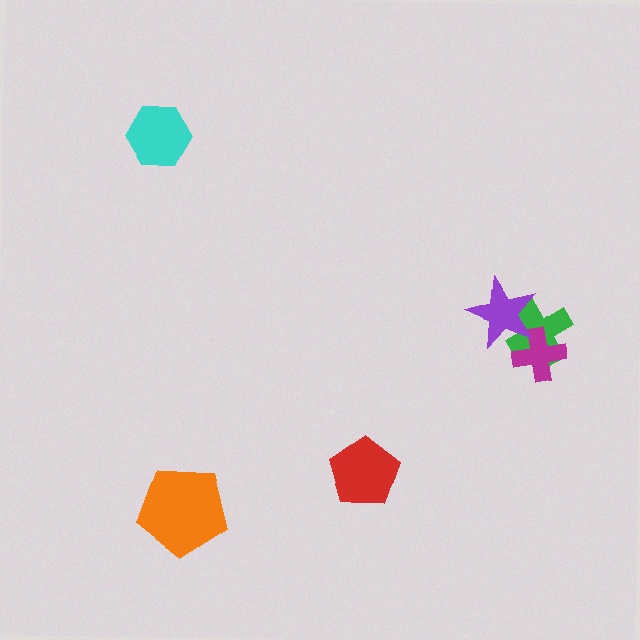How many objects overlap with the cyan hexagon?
0 objects overlap with the cyan hexagon.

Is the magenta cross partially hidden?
Yes, it is partially covered by another shape.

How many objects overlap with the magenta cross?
2 objects overlap with the magenta cross.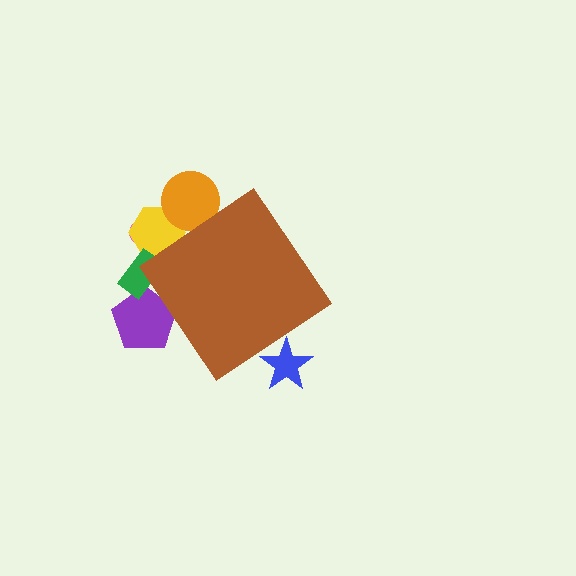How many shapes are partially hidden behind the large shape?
6 shapes are partially hidden.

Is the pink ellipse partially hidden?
Yes, the pink ellipse is partially hidden behind the brown diamond.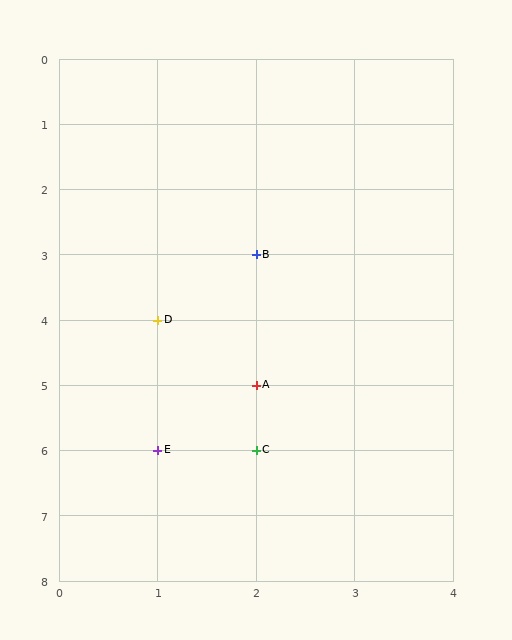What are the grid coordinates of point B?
Point B is at grid coordinates (2, 3).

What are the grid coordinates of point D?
Point D is at grid coordinates (1, 4).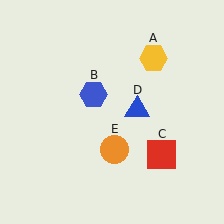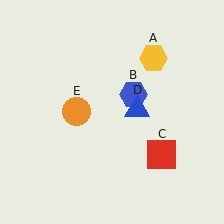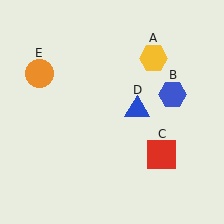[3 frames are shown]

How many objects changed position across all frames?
2 objects changed position: blue hexagon (object B), orange circle (object E).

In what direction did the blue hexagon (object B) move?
The blue hexagon (object B) moved right.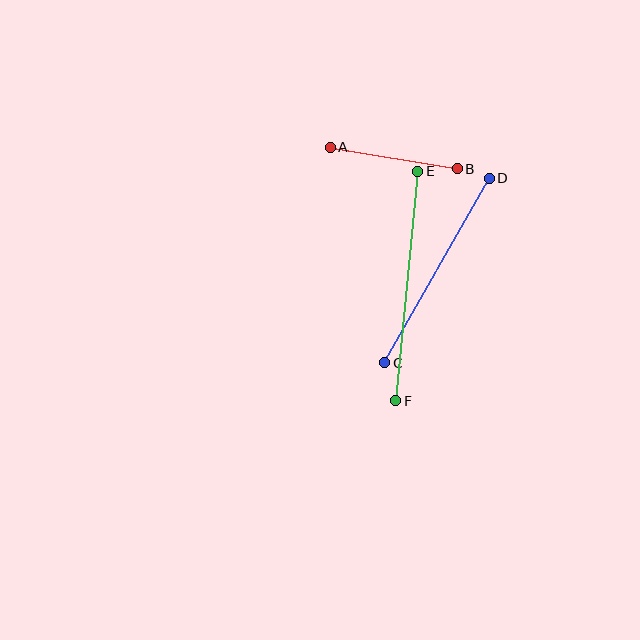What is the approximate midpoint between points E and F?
The midpoint is at approximately (407, 286) pixels.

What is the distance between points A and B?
The distance is approximately 128 pixels.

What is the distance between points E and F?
The distance is approximately 231 pixels.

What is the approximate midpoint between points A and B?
The midpoint is at approximately (394, 158) pixels.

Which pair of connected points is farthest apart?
Points E and F are farthest apart.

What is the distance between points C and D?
The distance is approximately 212 pixels.